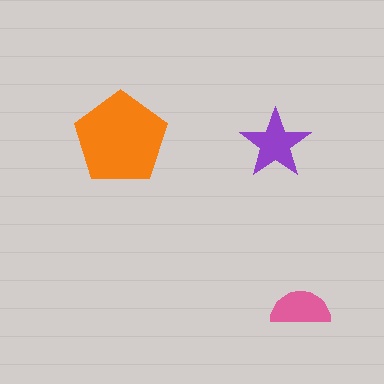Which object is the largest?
The orange pentagon.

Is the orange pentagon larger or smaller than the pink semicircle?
Larger.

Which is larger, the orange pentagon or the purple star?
The orange pentagon.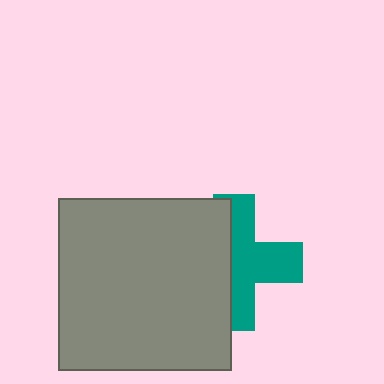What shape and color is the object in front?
The object in front is a gray square.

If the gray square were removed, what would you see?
You would see the complete teal cross.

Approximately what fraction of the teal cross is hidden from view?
Roughly 45% of the teal cross is hidden behind the gray square.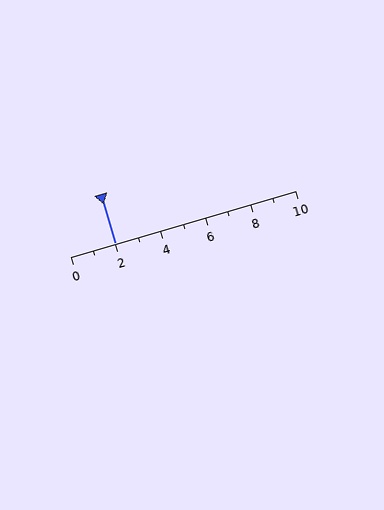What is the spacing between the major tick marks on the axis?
The major ticks are spaced 2 apart.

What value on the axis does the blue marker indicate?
The marker indicates approximately 2.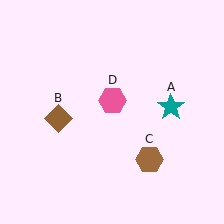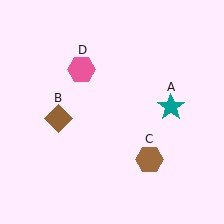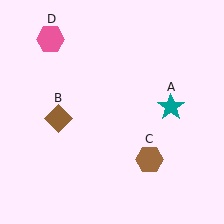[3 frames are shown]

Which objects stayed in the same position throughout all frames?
Teal star (object A) and brown diamond (object B) and brown hexagon (object C) remained stationary.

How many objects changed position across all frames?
1 object changed position: pink hexagon (object D).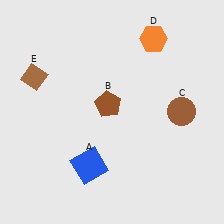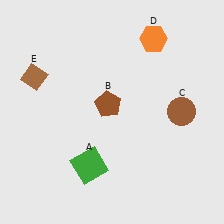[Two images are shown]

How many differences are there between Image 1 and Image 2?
There is 1 difference between the two images.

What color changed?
The square (A) changed from blue in Image 1 to green in Image 2.